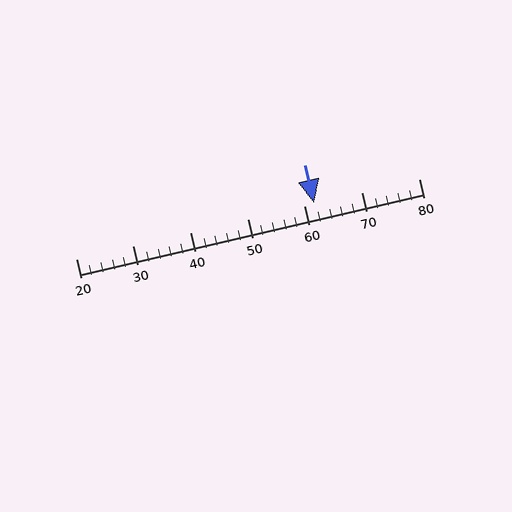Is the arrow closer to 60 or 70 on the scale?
The arrow is closer to 60.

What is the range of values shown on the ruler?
The ruler shows values from 20 to 80.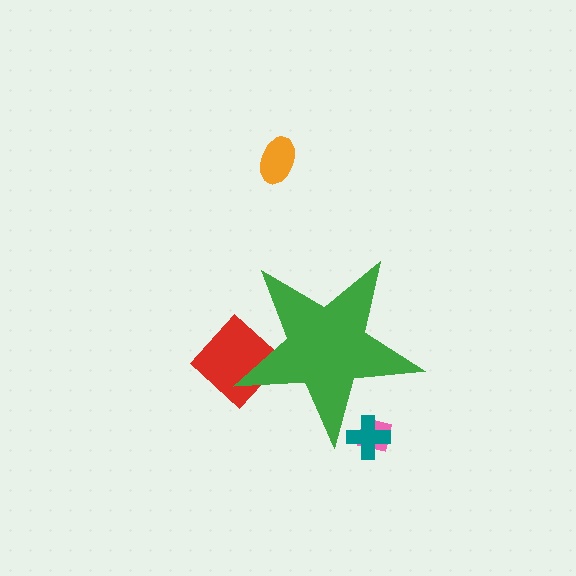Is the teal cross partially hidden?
Yes, the teal cross is partially hidden behind the green star.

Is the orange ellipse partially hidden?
No, the orange ellipse is fully visible.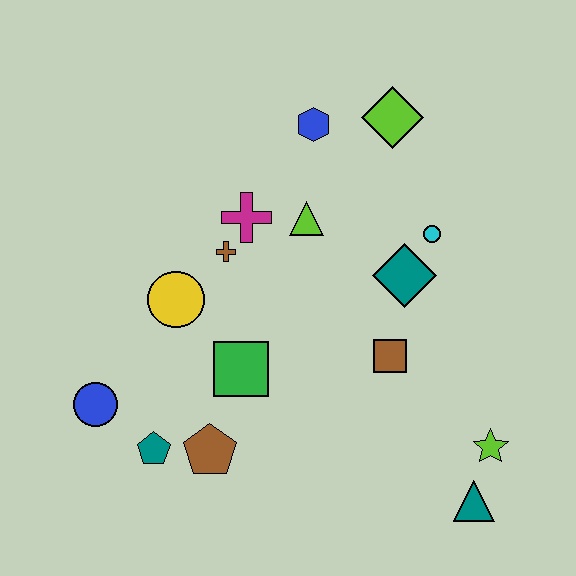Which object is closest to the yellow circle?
The brown cross is closest to the yellow circle.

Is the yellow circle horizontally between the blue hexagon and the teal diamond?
No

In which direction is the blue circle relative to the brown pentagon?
The blue circle is to the left of the brown pentagon.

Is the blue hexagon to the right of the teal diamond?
No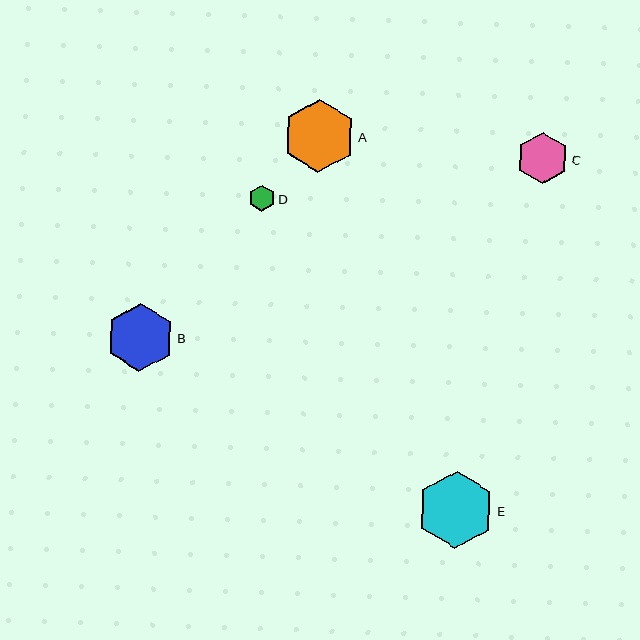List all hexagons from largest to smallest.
From largest to smallest: E, A, B, C, D.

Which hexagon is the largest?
Hexagon E is the largest with a size of approximately 77 pixels.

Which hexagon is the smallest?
Hexagon D is the smallest with a size of approximately 26 pixels.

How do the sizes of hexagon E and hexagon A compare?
Hexagon E and hexagon A are approximately the same size.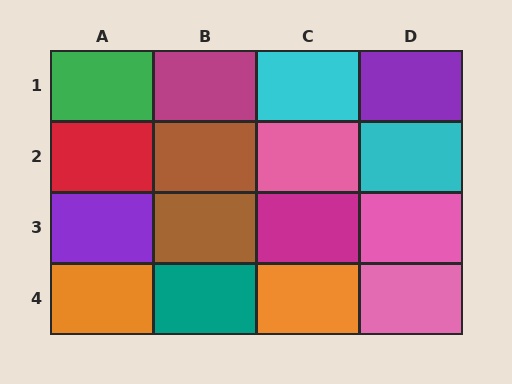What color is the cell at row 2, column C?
Pink.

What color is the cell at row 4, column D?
Pink.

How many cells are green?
1 cell is green.